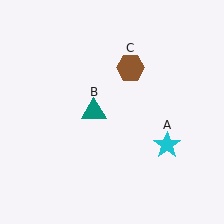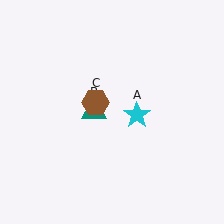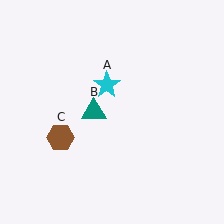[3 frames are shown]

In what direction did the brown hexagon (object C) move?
The brown hexagon (object C) moved down and to the left.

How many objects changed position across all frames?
2 objects changed position: cyan star (object A), brown hexagon (object C).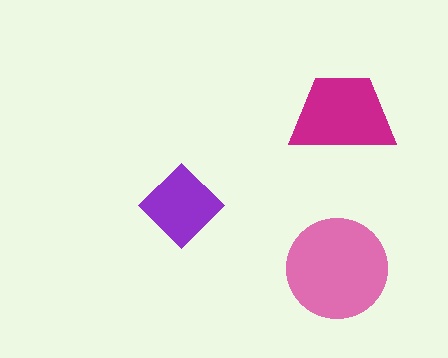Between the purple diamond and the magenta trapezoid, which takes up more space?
The magenta trapezoid.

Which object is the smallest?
The purple diamond.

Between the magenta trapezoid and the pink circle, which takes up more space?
The pink circle.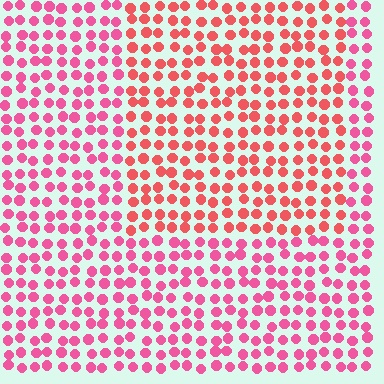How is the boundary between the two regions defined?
The boundary is defined purely by a slight shift in hue (about 27 degrees). Spacing, size, and orientation are identical on both sides.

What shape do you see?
I see a rectangle.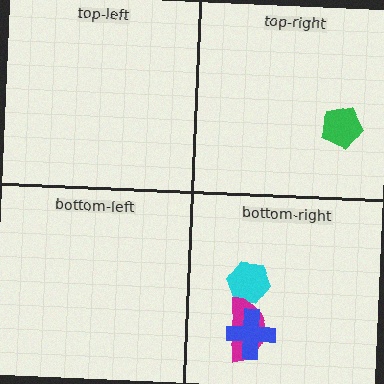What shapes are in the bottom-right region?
The cyan hexagon, the magenta semicircle, the blue cross.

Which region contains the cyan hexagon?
The bottom-right region.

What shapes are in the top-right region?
The green pentagon.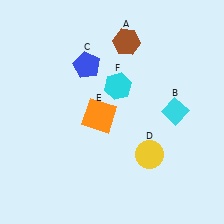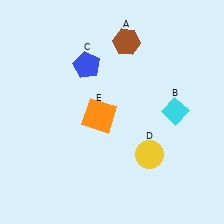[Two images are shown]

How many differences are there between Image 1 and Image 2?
There is 1 difference between the two images.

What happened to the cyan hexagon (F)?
The cyan hexagon (F) was removed in Image 2. It was in the top-right area of Image 1.